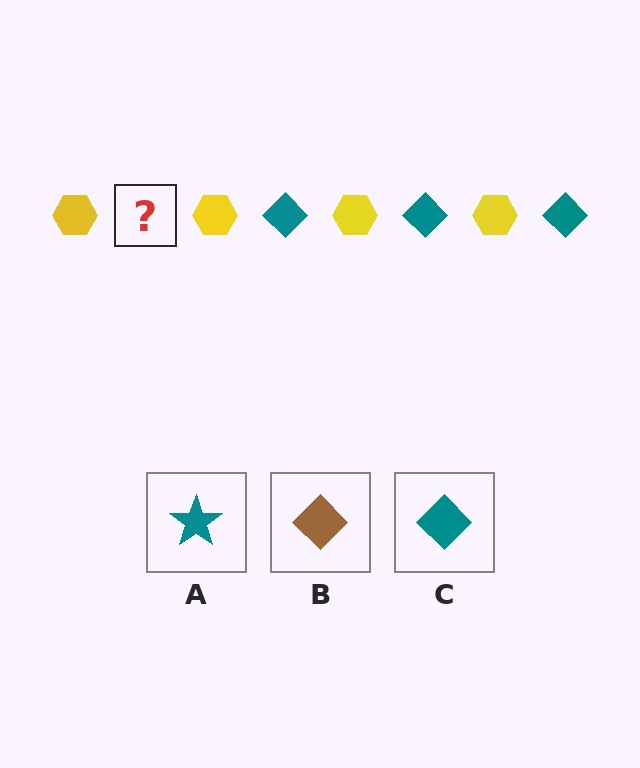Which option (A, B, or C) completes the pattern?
C.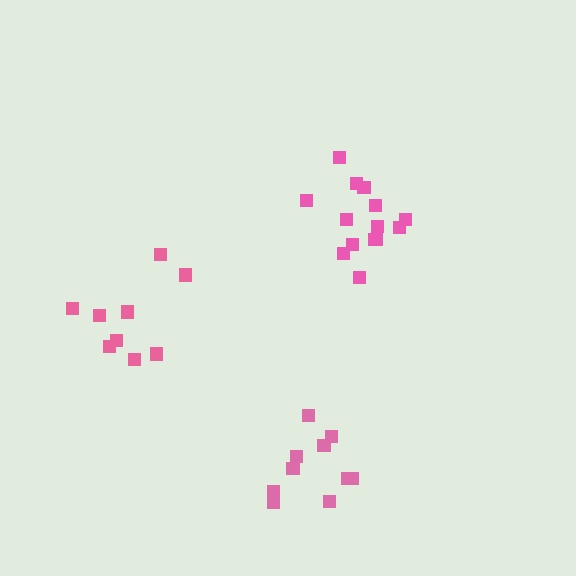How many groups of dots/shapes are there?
There are 3 groups.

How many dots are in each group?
Group 1: 9 dots, Group 2: 10 dots, Group 3: 14 dots (33 total).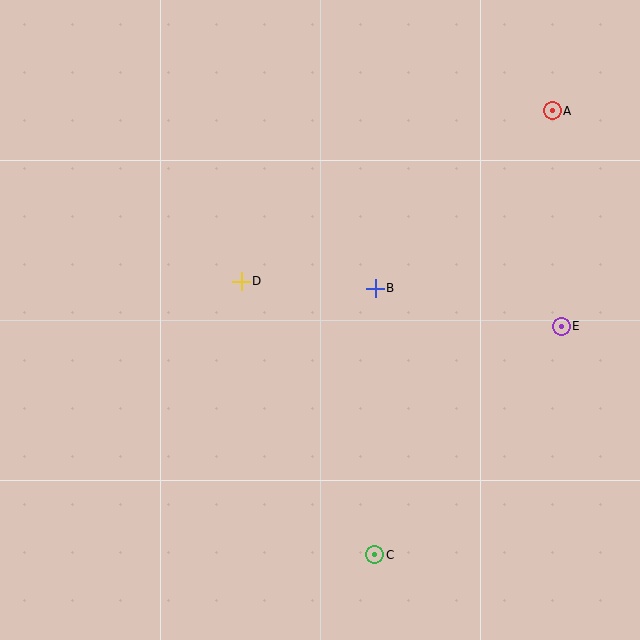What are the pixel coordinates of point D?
Point D is at (241, 281).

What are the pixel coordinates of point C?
Point C is at (375, 555).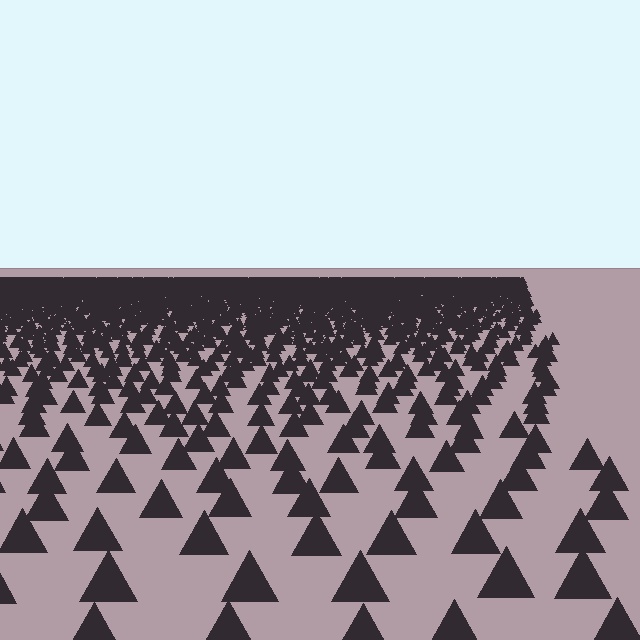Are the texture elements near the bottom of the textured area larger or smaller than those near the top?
Larger. Near the bottom, elements are closer to the viewer and appear at a bigger on-screen size.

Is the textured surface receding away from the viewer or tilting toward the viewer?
The surface is receding away from the viewer. Texture elements get smaller and denser toward the top.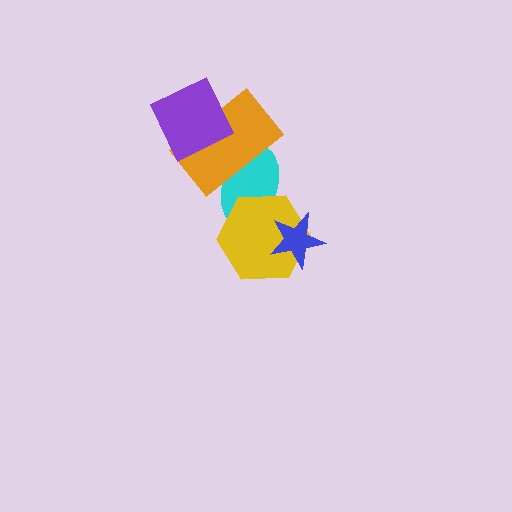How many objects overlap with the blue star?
1 object overlaps with the blue star.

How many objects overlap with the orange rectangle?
2 objects overlap with the orange rectangle.